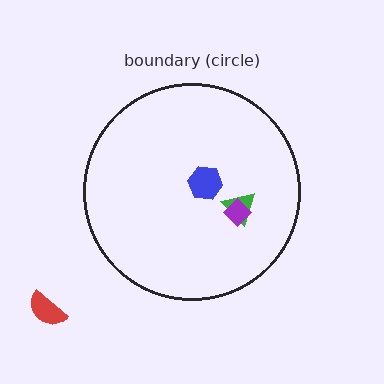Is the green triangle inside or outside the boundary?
Inside.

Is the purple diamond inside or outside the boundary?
Inside.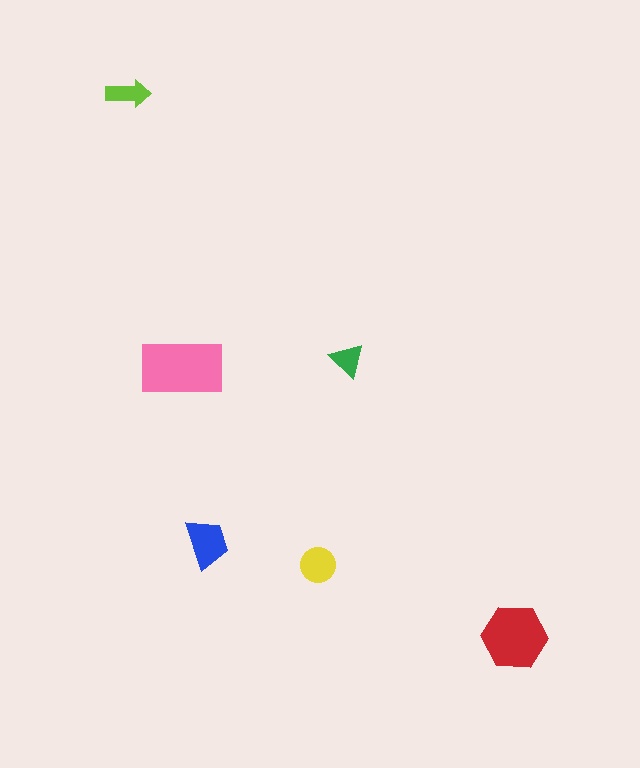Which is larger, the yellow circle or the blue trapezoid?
The blue trapezoid.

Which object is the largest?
The pink rectangle.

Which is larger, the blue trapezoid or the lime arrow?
The blue trapezoid.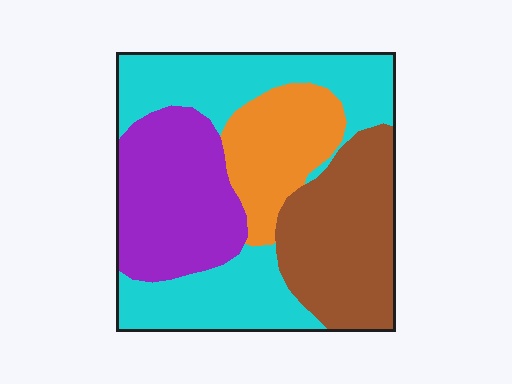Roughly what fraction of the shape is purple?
Purple covers 24% of the shape.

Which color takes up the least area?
Orange, at roughly 15%.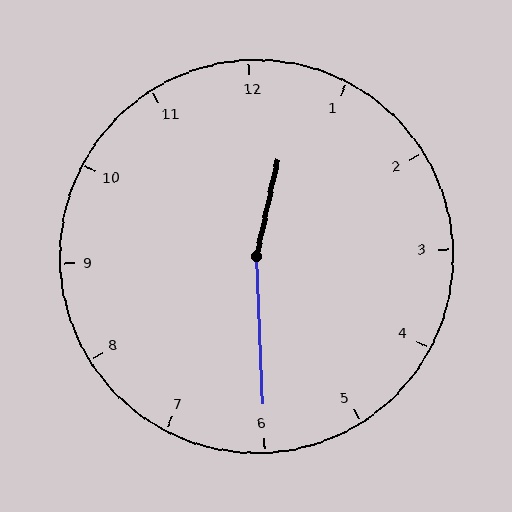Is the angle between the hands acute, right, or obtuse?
It is obtuse.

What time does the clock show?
12:30.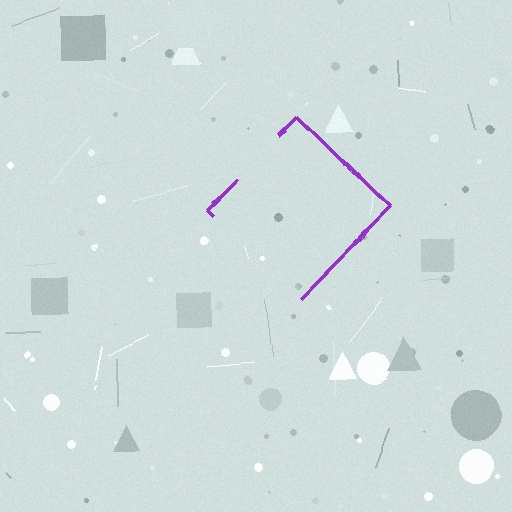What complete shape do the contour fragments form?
The contour fragments form a diamond.